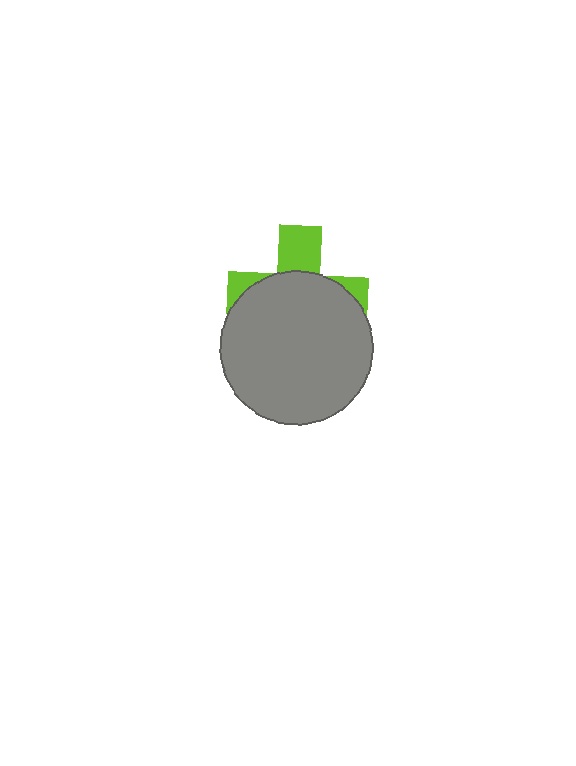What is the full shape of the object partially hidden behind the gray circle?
The partially hidden object is a lime cross.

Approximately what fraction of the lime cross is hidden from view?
Roughly 67% of the lime cross is hidden behind the gray circle.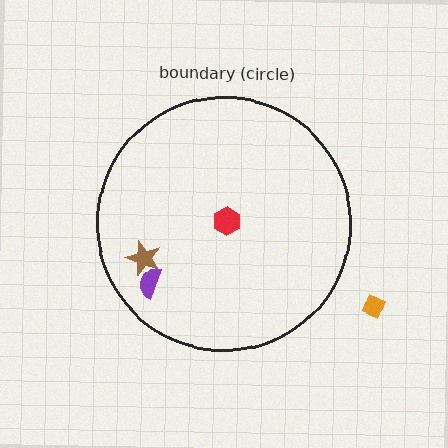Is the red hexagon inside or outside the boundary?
Inside.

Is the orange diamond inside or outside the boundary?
Outside.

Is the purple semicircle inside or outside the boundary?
Inside.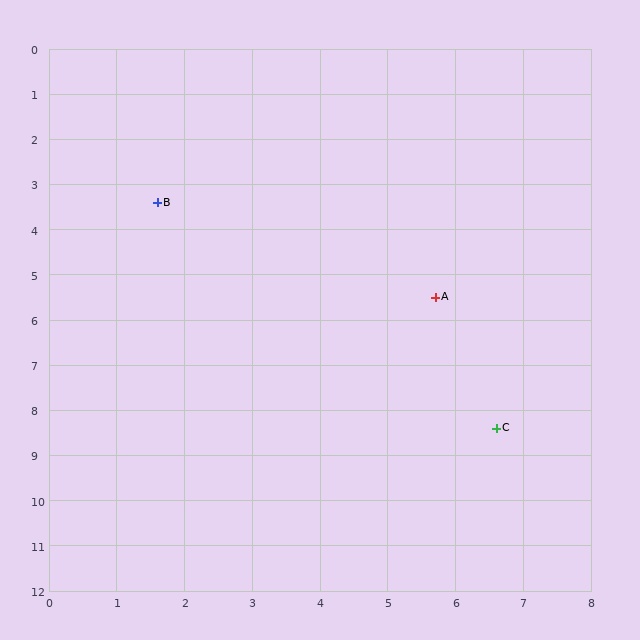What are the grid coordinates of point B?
Point B is at approximately (1.6, 3.4).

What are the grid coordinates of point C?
Point C is at approximately (6.6, 8.4).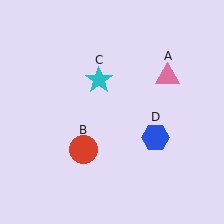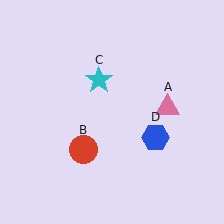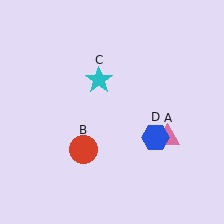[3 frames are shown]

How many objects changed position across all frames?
1 object changed position: pink triangle (object A).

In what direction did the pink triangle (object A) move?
The pink triangle (object A) moved down.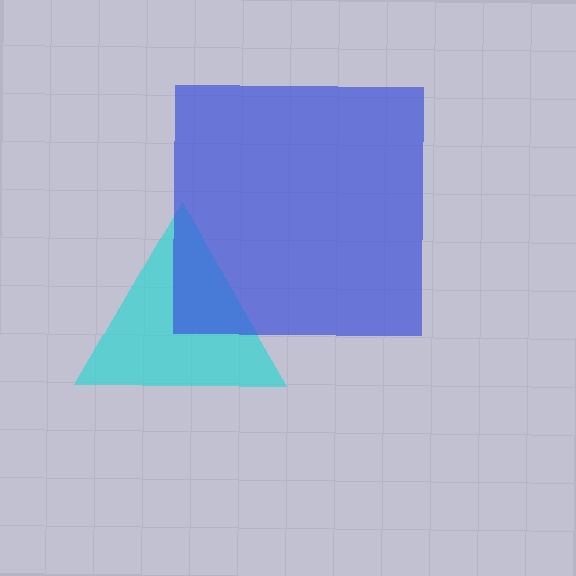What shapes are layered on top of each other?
The layered shapes are: a cyan triangle, a blue square.